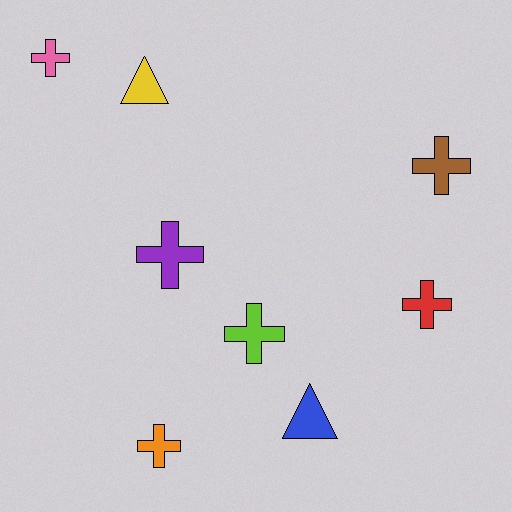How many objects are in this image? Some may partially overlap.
There are 8 objects.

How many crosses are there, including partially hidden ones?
There are 6 crosses.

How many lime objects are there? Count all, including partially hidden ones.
There is 1 lime object.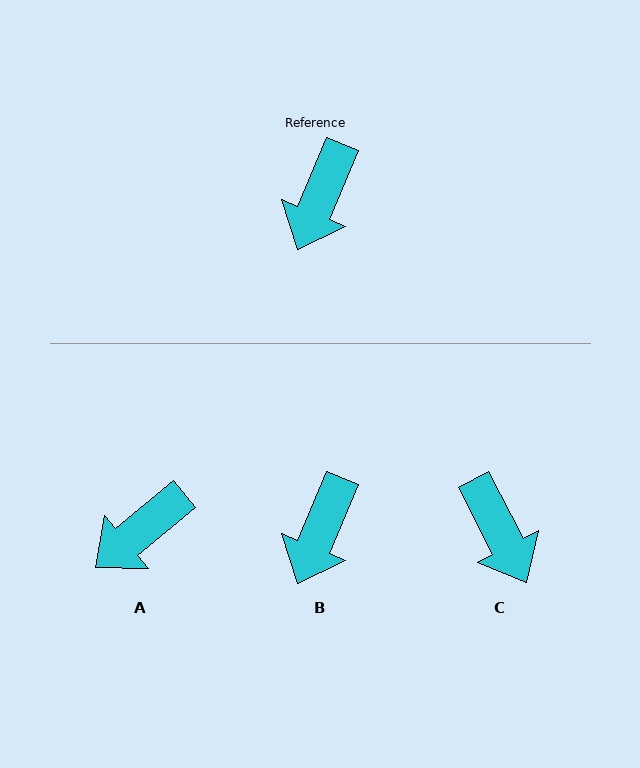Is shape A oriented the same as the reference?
No, it is off by about 27 degrees.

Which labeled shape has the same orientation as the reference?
B.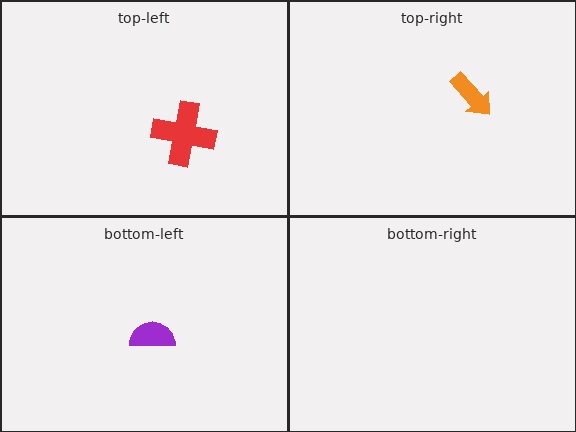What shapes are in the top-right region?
The orange arrow.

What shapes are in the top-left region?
The red cross.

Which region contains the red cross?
The top-left region.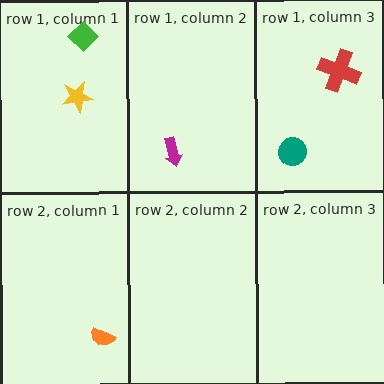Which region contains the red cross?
The row 1, column 3 region.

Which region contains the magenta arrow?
The row 1, column 2 region.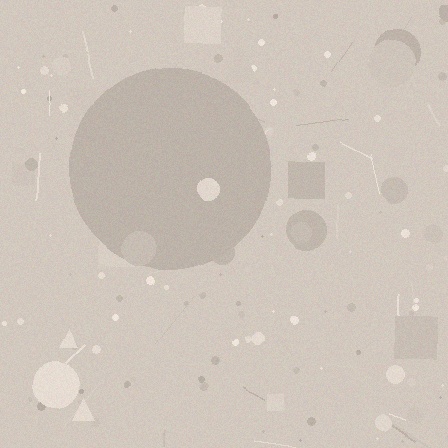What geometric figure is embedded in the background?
A circle is embedded in the background.